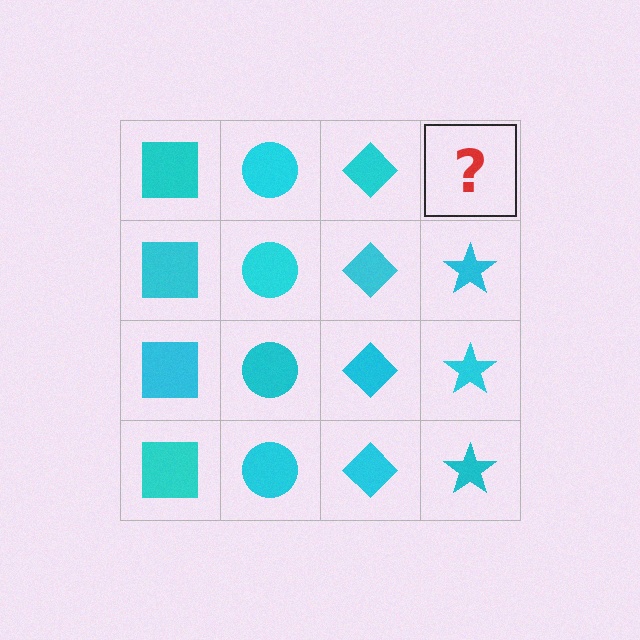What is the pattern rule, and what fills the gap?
The rule is that each column has a consistent shape. The gap should be filled with a cyan star.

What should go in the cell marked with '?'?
The missing cell should contain a cyan star.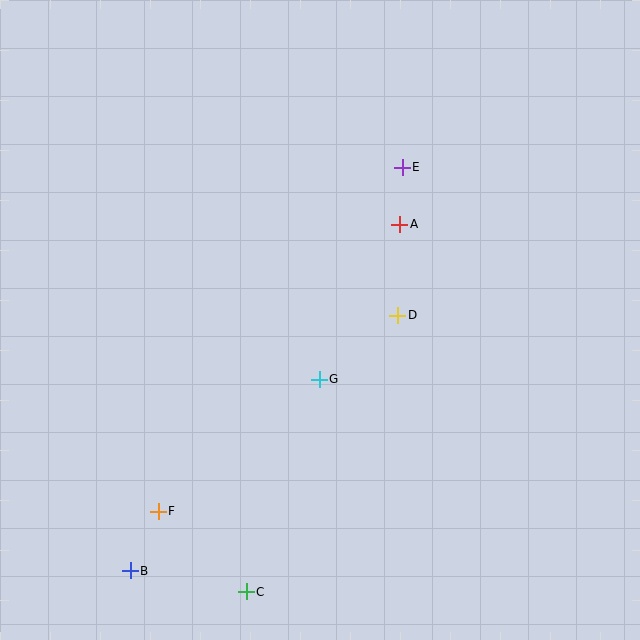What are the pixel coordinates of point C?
Point C is at (246, 592).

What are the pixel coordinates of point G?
Point G is at (319, 379).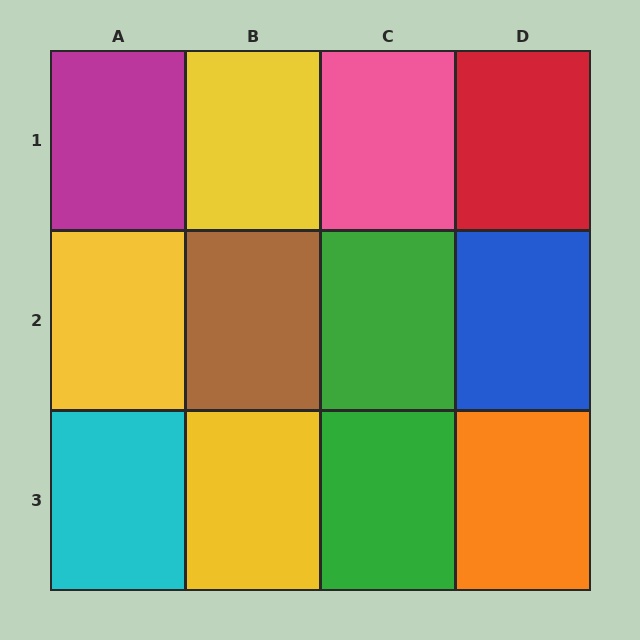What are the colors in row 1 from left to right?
Magenta, yellow, pink, red.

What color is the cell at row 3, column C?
Green.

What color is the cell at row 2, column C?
Green.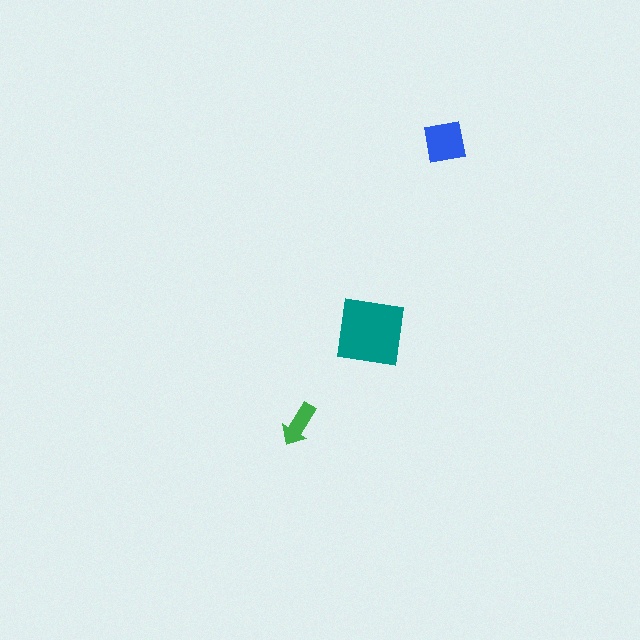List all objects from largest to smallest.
The teal square, the blue square, the green arrow.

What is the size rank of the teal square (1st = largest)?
1st.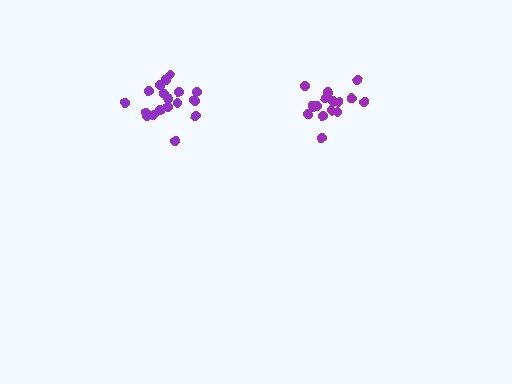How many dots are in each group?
Group 1: 18 dots, Group 2: 19 dots (37 total).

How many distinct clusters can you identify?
There are 2 distinct clusters.